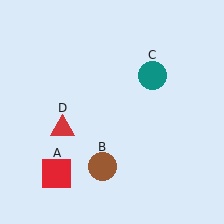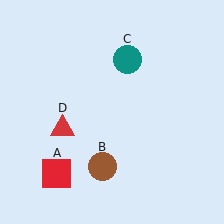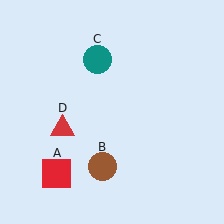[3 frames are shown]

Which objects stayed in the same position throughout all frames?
Red square (object A) and brown circle (object B) and red triangle (object D) remained stationary.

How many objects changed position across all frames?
1 object changed position: teal circle (object C).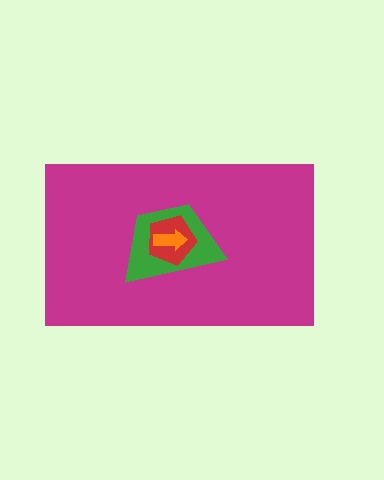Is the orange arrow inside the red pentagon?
Yes.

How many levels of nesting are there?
4.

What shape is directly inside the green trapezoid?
The red pentagon.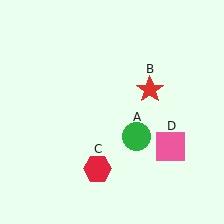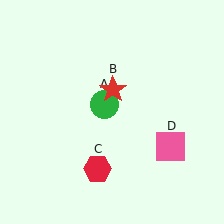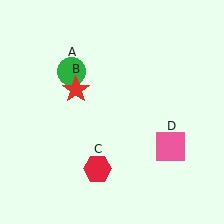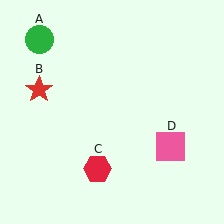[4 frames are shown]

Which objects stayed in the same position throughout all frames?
Red hexagon (object C) and pink square (object D) remained stationary.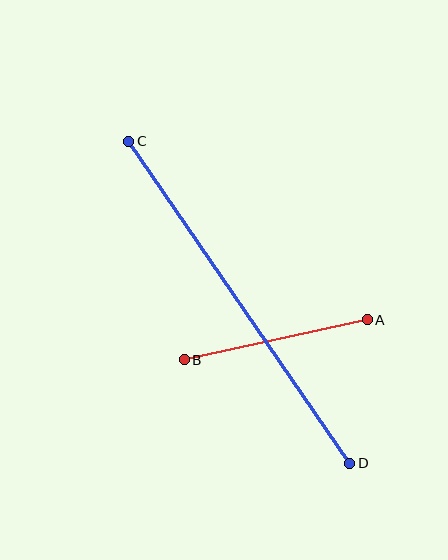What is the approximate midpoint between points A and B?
The midpoint is at approximately (276, 340) pixels.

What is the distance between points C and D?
The distance is approximately 391 pixels.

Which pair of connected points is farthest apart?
Points C and D are farthest apart.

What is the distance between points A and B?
The distance is approximately 187 pixels.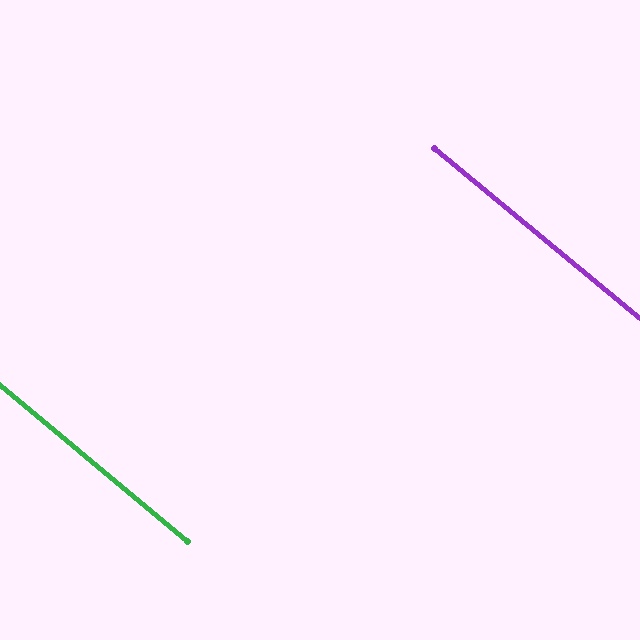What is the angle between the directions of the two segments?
Approximately 0 degrees.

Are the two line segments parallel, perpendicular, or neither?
Parallel — their directions differ by only 0.1°.